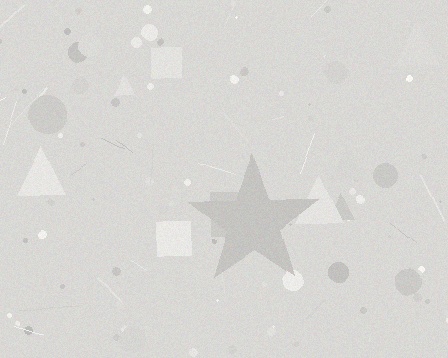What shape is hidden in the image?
A star is hidden in the image.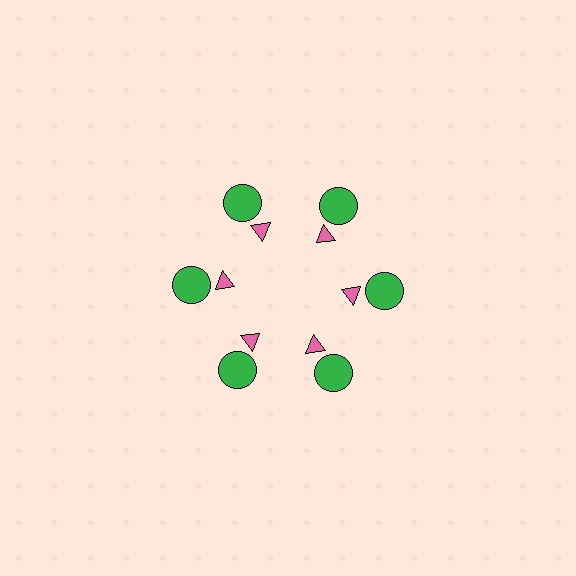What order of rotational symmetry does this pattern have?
This pattern has 6-fold rotational symmetry.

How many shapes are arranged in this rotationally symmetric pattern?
There are 12 shapes, arranged in 6 groups of 2.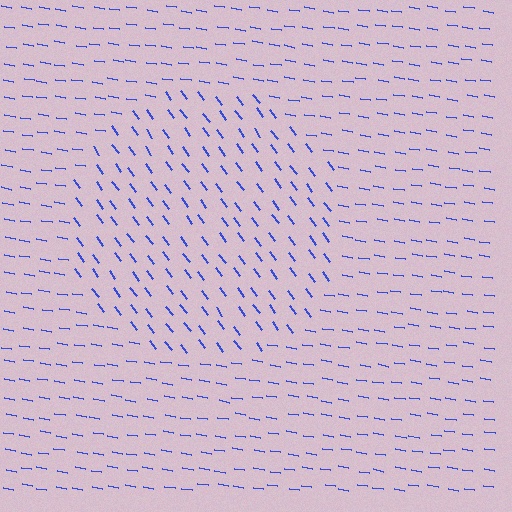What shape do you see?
I see a circle.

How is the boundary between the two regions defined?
The boundary is defined purely by a change in line orientation (approximately 45 degrees difference). All lines are the same color and thickness.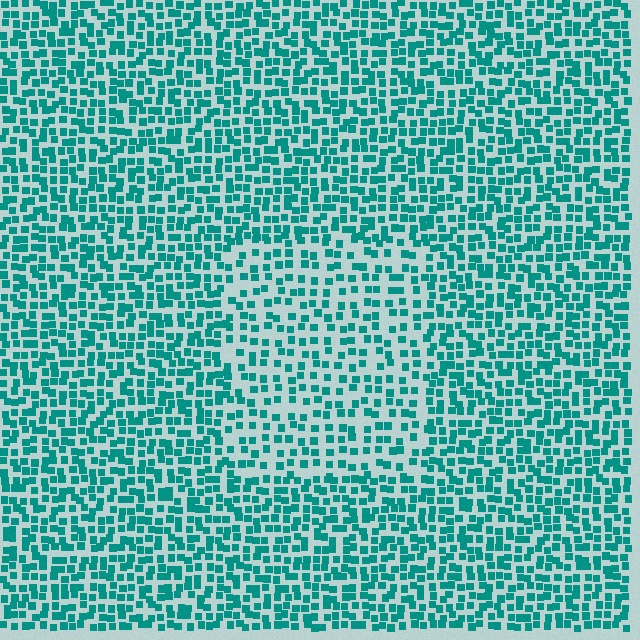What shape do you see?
I see a rectangle.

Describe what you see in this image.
The image contains small teal elements arranged at two different densities. A rectangle-shaped region is visible where the elements are less densely packed than the surrounding area.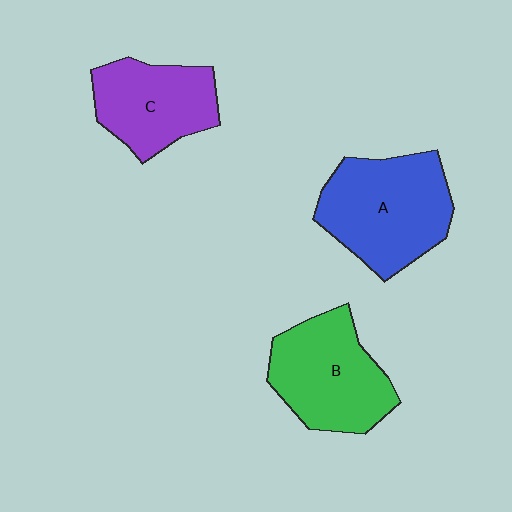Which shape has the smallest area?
Shape C (purple).